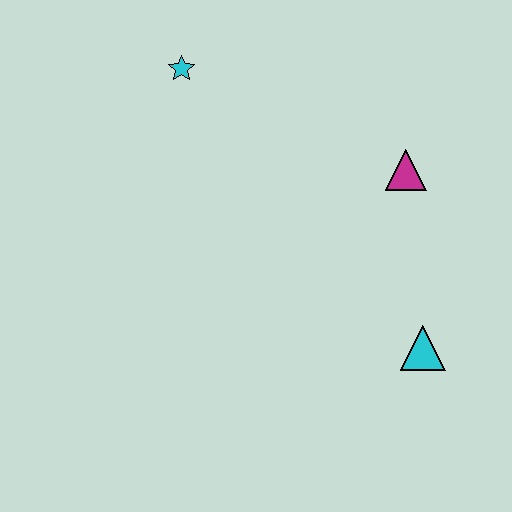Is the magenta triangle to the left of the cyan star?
No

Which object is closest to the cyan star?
The magenta triangle is closest to the cyan star.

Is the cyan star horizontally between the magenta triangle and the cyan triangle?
No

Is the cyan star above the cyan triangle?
Yes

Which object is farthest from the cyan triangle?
The cyan star is farthest from the cyan triangle.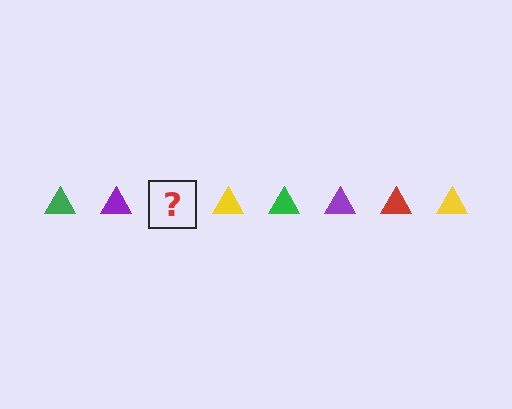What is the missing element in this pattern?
The missing element is a red triangle.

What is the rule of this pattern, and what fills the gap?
The rule is that the pattern cycles through green, purple, red, yellow triangles. The gap should be filled with a red triangle.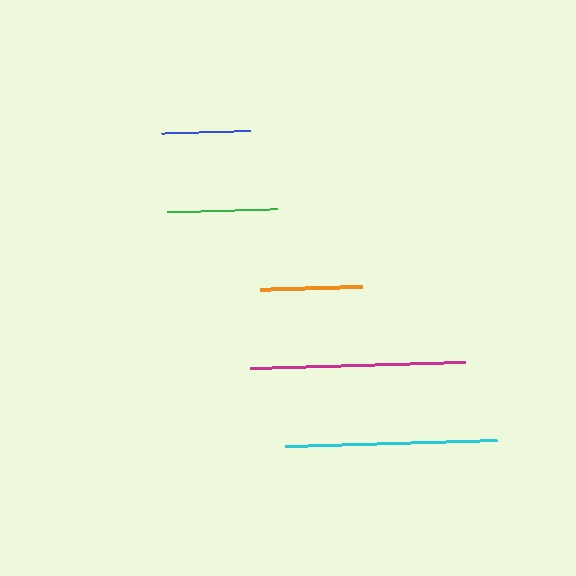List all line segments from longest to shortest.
From longest to shortest: magenta, cyan, green, orange, blue.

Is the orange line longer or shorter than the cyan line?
The cyan line is longer than the orange line.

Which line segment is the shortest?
The blue line is the shortest at approximately 89 pixels.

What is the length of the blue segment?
The blue segment is approximately 89 pixels long.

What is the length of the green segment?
The green segment is approximately 110 pixels long.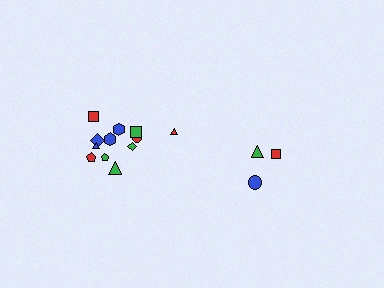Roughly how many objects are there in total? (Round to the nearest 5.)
Roughly 15 objects in total.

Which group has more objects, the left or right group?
The left group.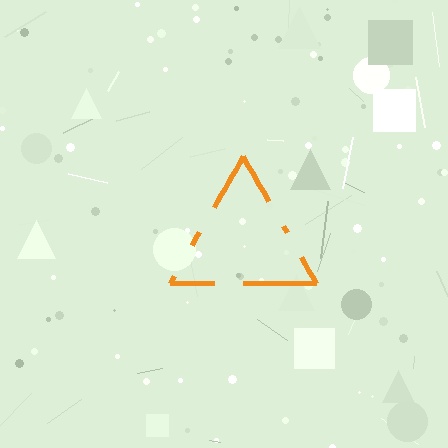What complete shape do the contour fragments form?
The contour fragments form a triangle.